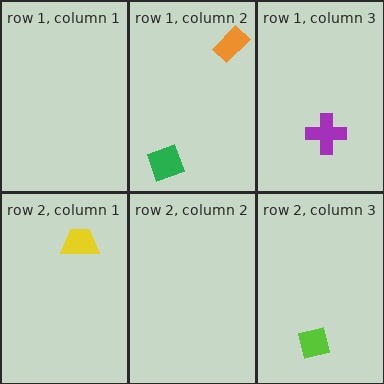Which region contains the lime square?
The row 2, column 3 region.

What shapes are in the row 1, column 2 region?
The orange rectangle, the green square.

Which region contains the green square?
The row 1, column 2 region.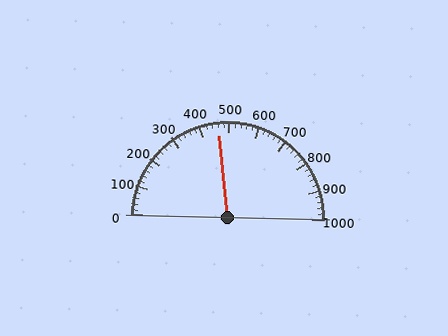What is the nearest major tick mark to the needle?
The nearest major tick mark is 500.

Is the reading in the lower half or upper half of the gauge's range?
The reading is in the lower half of the range (0 to 1000).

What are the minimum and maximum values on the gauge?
The gauge ranges from 0 to 1000.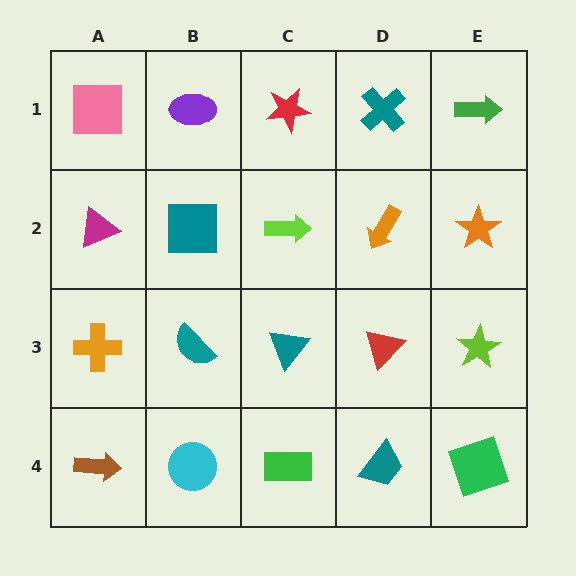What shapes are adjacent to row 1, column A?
A magenta triangle (row 2, column A), a purple ellipse (row 1, column B).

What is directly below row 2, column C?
A teal triangle.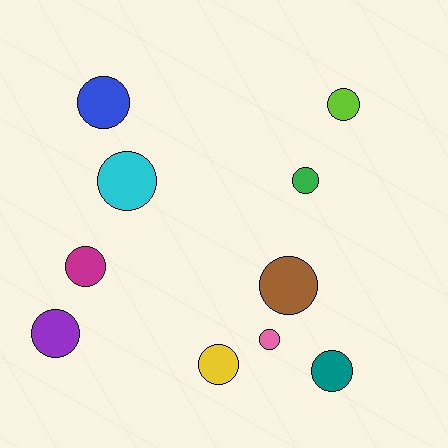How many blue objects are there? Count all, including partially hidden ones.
There is 1 blue object.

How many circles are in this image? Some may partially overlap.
There are 10 circles.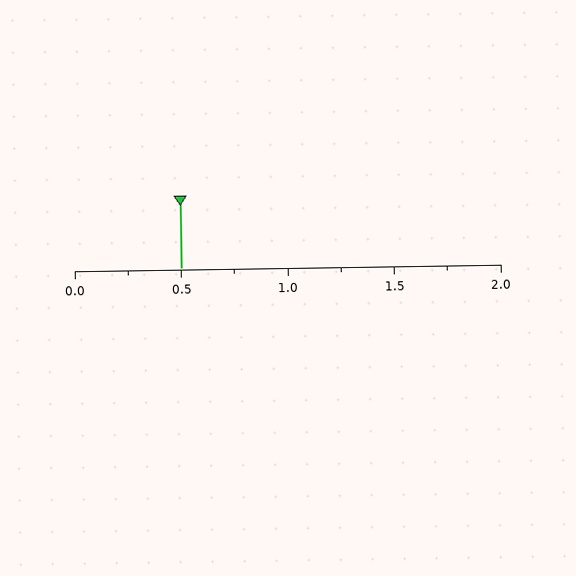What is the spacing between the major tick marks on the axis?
The major ticks are spaced 0.5 apart.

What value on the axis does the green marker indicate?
The marker indicates approximately 0.5.